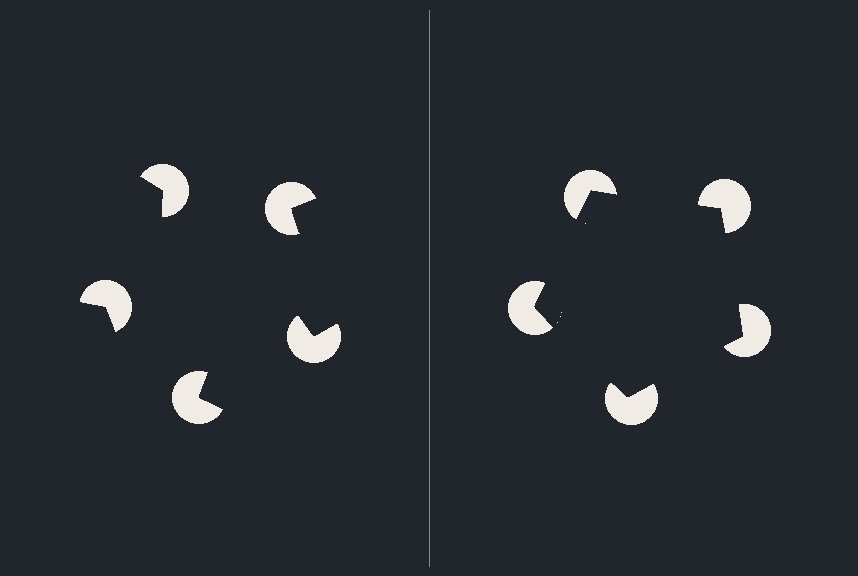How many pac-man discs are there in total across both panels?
10 — 5 on each side.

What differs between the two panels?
The pac-man discs are positioned identically on both sides; only the wedge orientations differ. On the right they align to a pentagon; on the left they are misaligned.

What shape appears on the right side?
An illusory pentagon.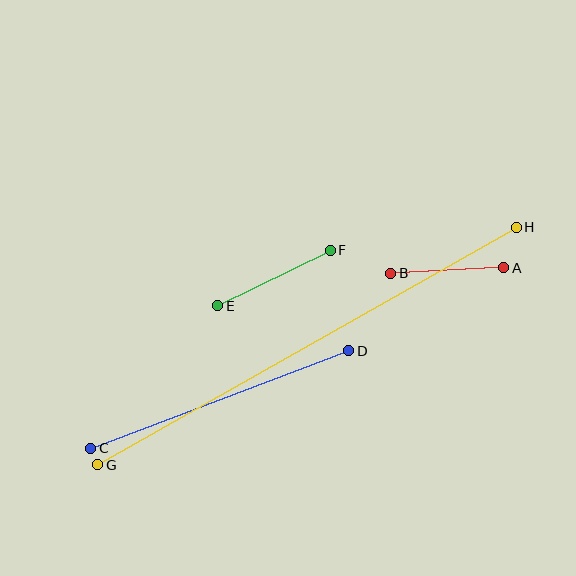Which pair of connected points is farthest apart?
Points G and H are farthest apart.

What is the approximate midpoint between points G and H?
The midpoint is at approximately (307, 346) pixels.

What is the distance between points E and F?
The distance is approximately 125 pixels.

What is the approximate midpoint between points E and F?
The midpoint is at approximately (274, 278) pixels.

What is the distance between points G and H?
The distance is approximately 481 pixels.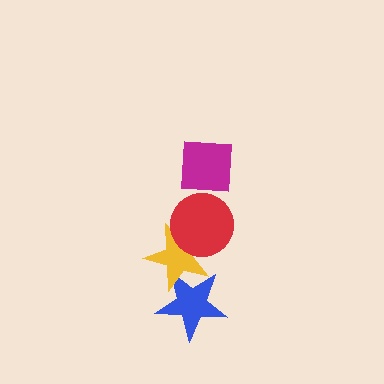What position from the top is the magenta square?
The magenta square is 1st from the top.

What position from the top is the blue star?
The blue star is 4th from the top.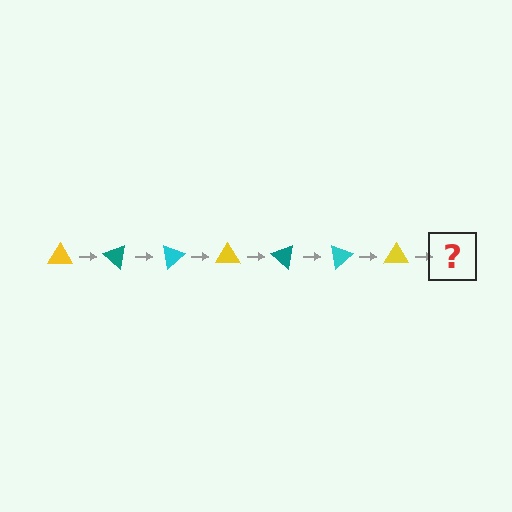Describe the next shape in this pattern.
It should be a teal triangle, rotated 280 degrees from the start.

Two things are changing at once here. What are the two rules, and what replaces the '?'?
The two rules are that it rotates 40 degrees each step and the color cycles through yellow, teal, and cyan. The '?' should be a teal triangle, rotated 280 degrees from the start.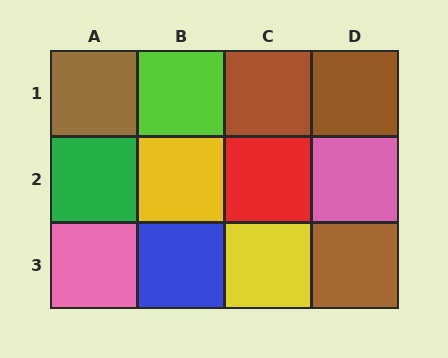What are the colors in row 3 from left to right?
Pink, blue, yellow, brown.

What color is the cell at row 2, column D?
Pink.